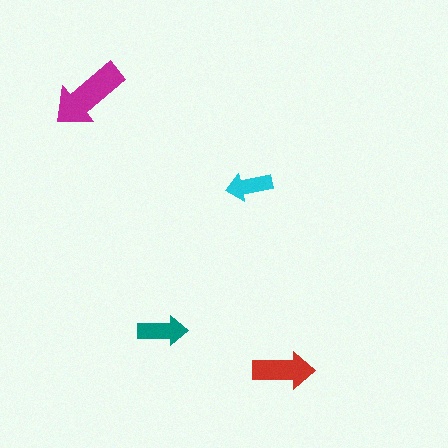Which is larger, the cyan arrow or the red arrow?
The red one.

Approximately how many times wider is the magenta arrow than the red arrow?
About 1.5 times wider.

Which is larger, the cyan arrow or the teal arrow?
The teal one.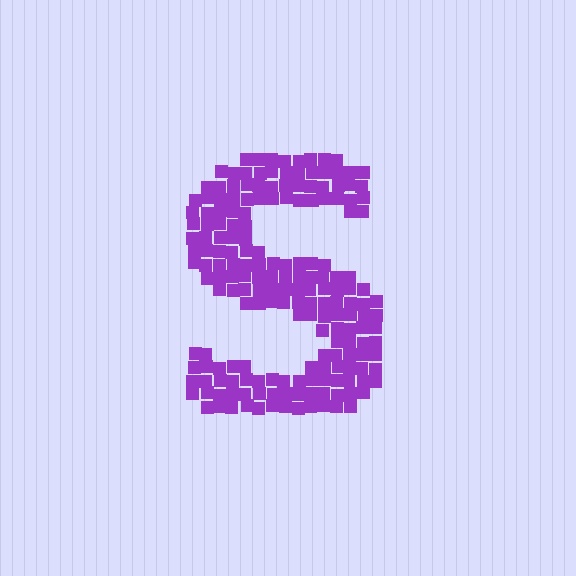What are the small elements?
The small elements are squares.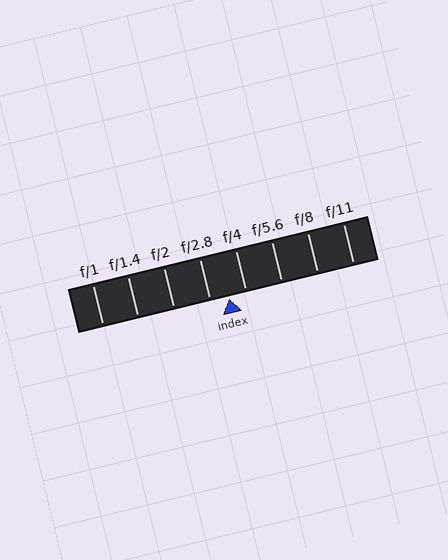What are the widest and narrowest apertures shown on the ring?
The widest aperture shown is f/1 and the narrowest is f/11.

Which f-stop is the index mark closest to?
The index mark is closest to f/4.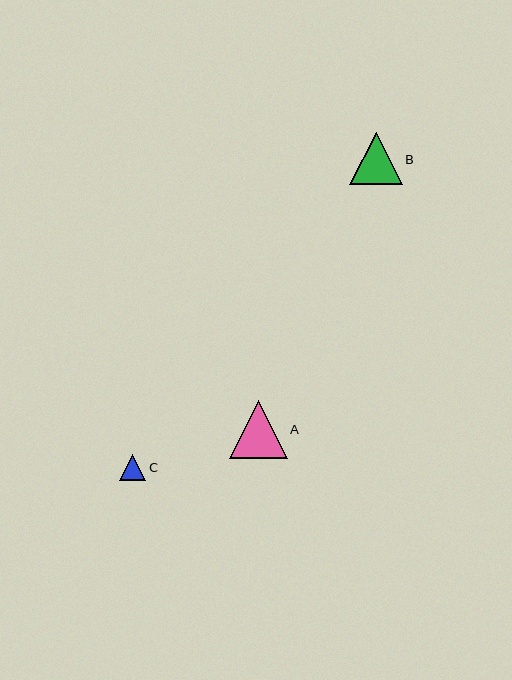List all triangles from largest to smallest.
From largest to smallest: A, B, C.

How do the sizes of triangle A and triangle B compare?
Triangle A and triangle B are approximately the same size.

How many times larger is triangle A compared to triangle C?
Triangle A is approximately 2.2 times the size of triangle C.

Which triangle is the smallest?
Triangle C is the smallest with a size of approximately 26 pixels.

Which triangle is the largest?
Triangle A is the largest with a size of approximately 58 pixels.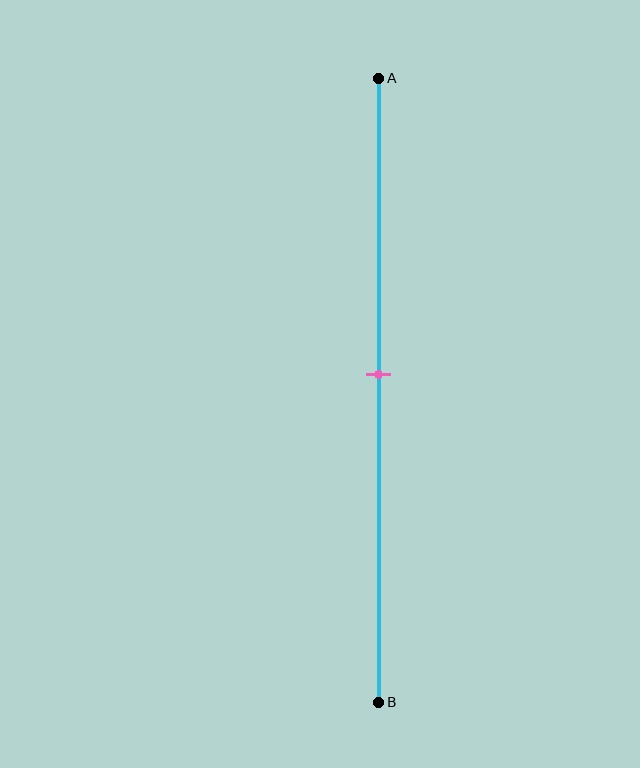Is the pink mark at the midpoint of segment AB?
Yes, the mark is approximately at the midpoint.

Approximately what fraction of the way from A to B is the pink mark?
The pink mark is approximately 50% of the way from A to B.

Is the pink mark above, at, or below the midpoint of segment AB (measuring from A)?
The pink mark is approximately at the midpoint of segment AB.